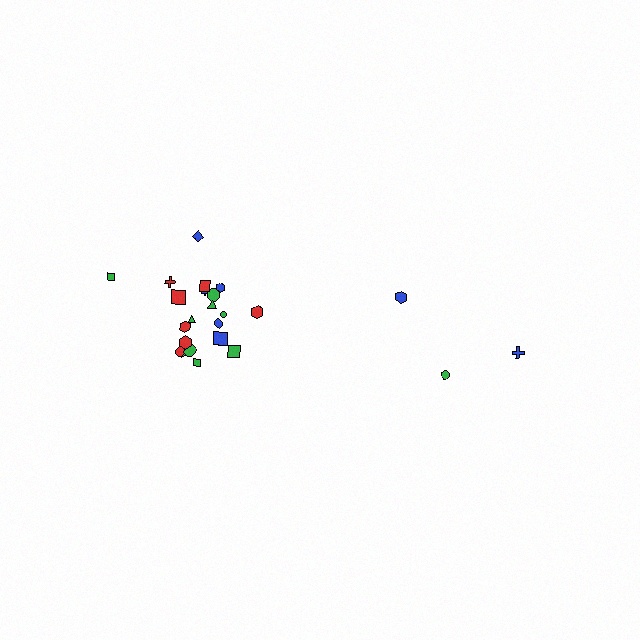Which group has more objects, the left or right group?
The left group.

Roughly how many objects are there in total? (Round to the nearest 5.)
Roughly 25 objects in total.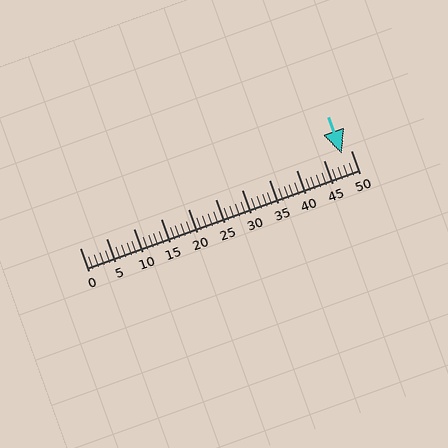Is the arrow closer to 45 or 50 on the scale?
The arrow is closer to 50.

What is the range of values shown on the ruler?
The ruler shows values from 0 to 50.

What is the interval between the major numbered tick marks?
The major tick marks are spaced 5 units apart.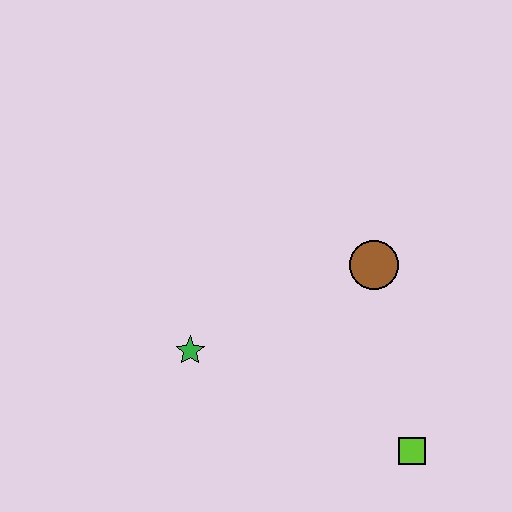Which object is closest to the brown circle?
The lime square is closest to the brown circle.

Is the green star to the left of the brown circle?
Yes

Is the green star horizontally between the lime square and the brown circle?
No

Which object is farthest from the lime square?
The green star is farthest from the lime square.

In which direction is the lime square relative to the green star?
The lime square is to the right of the green star.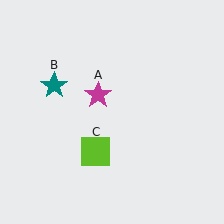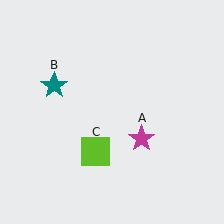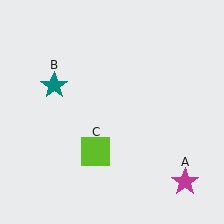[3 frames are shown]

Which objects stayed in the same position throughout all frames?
Teal star (object B) and lime square (object C) remained stationary.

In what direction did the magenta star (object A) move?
The magenta star (object A) moved down and to the right.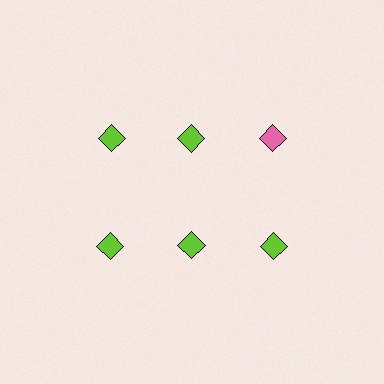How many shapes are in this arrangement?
There are 6 shapes arranged in a grid pattern.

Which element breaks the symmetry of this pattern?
The pink diamond in the top row, center column breaks the symmetry. All other shapes are lime diamonds.